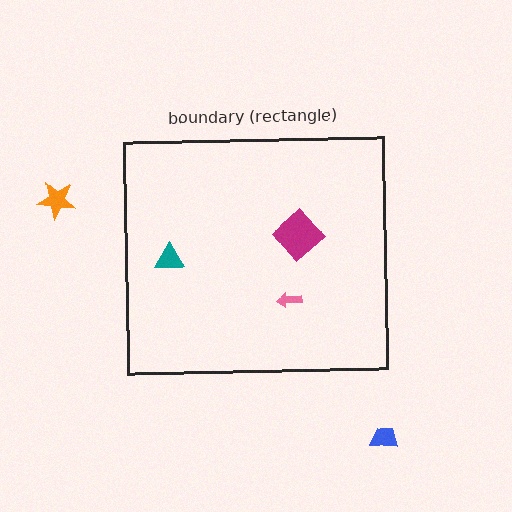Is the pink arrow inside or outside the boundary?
Inside.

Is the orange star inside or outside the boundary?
Outside.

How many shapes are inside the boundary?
3 inside, 2 outside.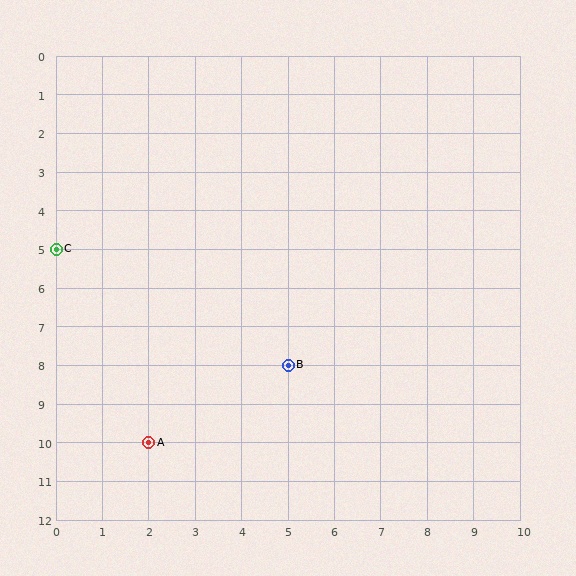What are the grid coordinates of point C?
Point C is at grid coordinates (0, 5).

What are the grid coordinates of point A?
Point A is at grid coordinates (2, 10).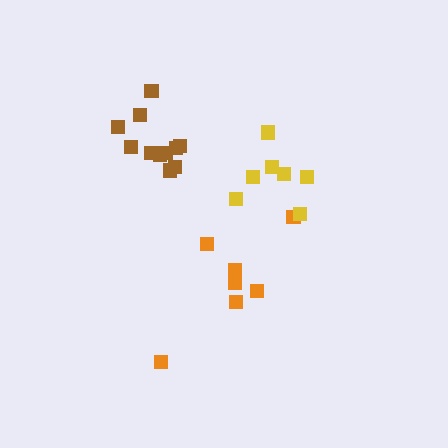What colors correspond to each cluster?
The clusters are colored: orange, yellow, brown.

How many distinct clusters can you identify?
There are 3 distinct clusters.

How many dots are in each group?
Group 1: 7 dots, Group 2: 7 dots, Group 3: 11 dots (25 total).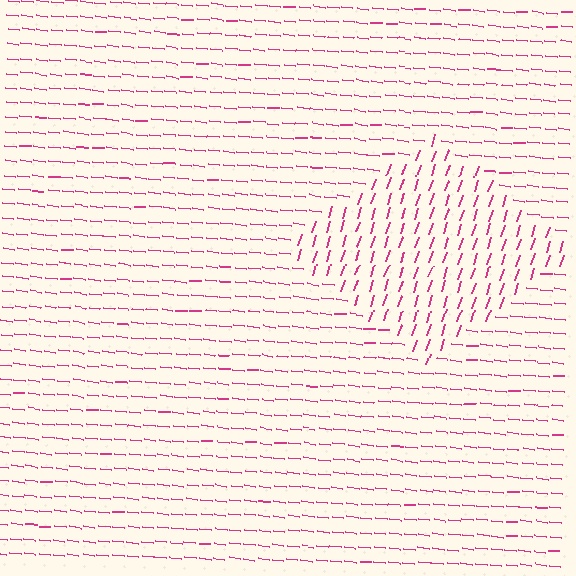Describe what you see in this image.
The image is filled with small magenta line segments. A diamond region in the image has lines oriented differently from the surrounding lines, creating a visible texture boundary.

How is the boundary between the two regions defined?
The boundary is defined purely by a change in line orientation (approximately 78 degrees difference). All lines are the same color and thickness.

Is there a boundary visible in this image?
Yes, there is a texture boundary formed by a change in line orientation.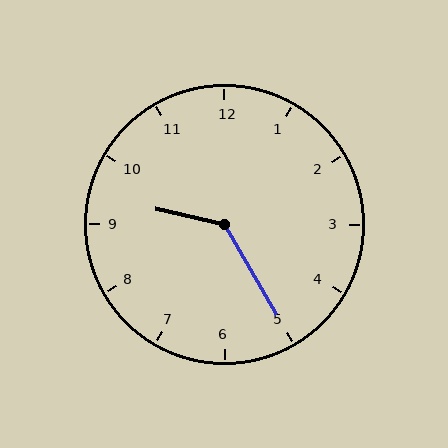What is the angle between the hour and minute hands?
Approximately 132 degrees.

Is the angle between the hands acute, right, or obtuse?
It is obtuse.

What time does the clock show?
9:25.